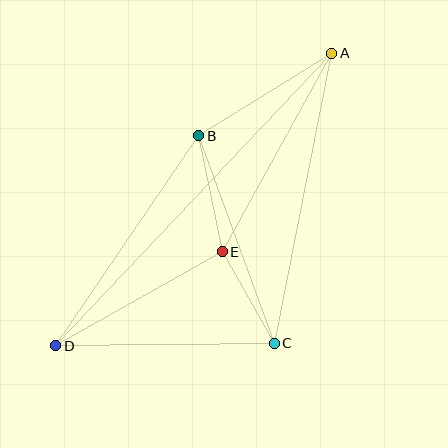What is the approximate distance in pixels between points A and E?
The distance between A and E is approximately 227 pixels.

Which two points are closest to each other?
Points C and E are closest to each other.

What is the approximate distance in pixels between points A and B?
The distance between A and B is approximately 156 pixels.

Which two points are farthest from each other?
Points A and D are farthest from each other.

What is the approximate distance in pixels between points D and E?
The distance between D and E is approximately 191 pixels.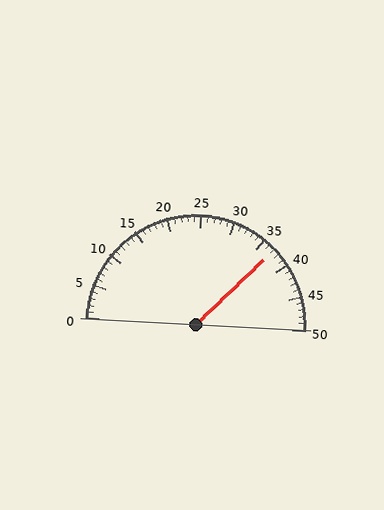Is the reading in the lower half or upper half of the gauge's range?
The reading is in the upper half of the range (0 to 50).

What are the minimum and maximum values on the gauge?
The gauge ranges from 0 to 50.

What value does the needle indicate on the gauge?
The needle indicates approximately 37.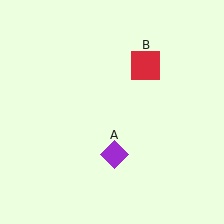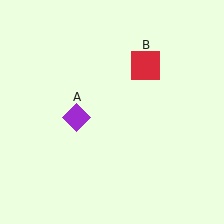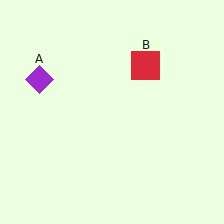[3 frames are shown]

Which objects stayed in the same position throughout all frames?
Red square (object B) remained stationary.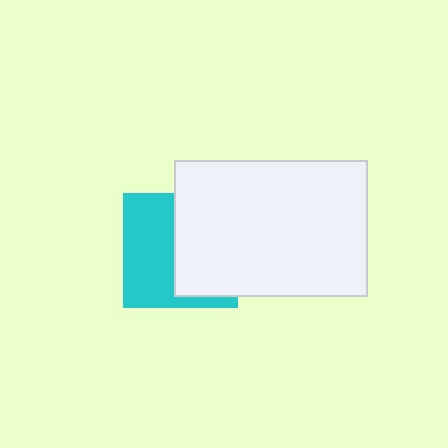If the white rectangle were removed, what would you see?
You would see the complete cyan square.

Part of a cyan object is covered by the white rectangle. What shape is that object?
It is a square.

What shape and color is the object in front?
The object in front is a white rectangle.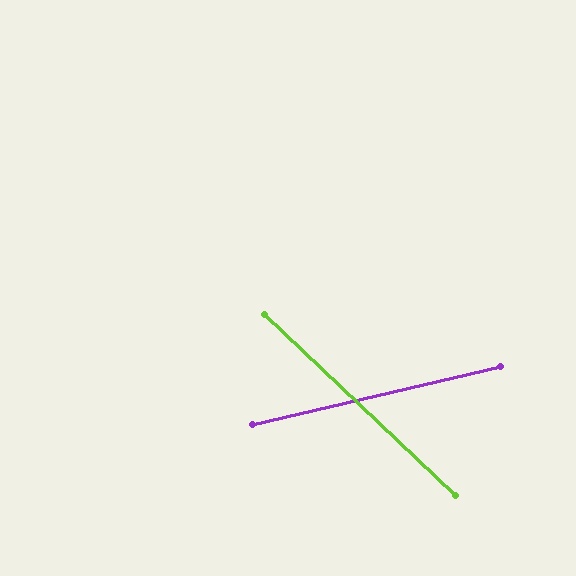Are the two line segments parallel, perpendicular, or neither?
Neither parallel nor perpendicular — they differ by about 56°.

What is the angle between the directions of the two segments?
Approximately 56 degrees.